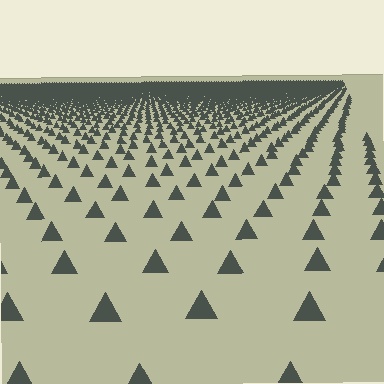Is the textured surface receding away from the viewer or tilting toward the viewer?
The surface is receding away from the viewer. Texture elements get smaller and denser toward the top.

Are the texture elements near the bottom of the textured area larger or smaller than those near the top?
Larger. Near the bottom, elements are closer to the viewer and appear at a bigger on-screen size.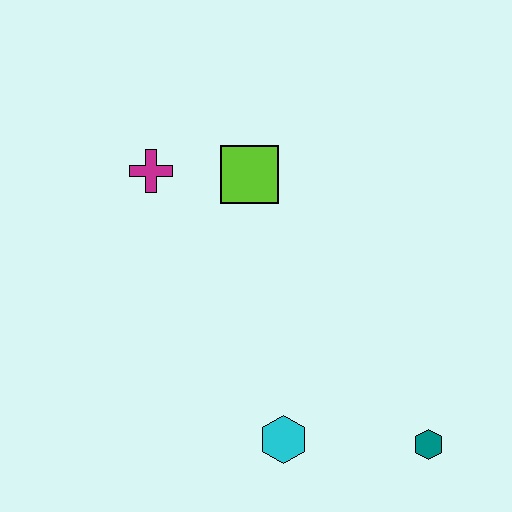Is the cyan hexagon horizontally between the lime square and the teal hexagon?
Yes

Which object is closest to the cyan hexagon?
The teal hexagon is closest to the cyan hexagon.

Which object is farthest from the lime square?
The teal hexagon is farthest from the lime square.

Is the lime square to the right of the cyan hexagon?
No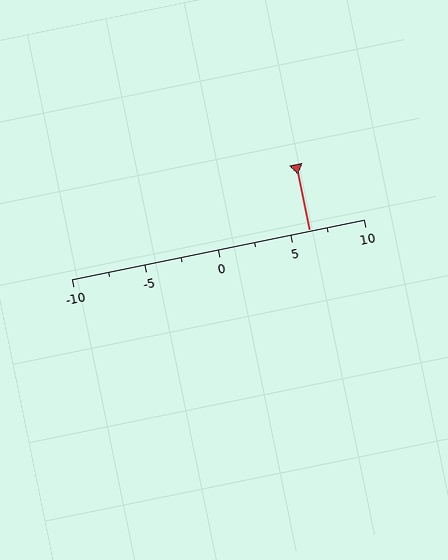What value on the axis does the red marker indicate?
The marker indicates approximately 6.2.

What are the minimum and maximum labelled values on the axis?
The axis runs from -10 to 10.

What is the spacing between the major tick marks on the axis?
The major ticks are spaced 5 apart.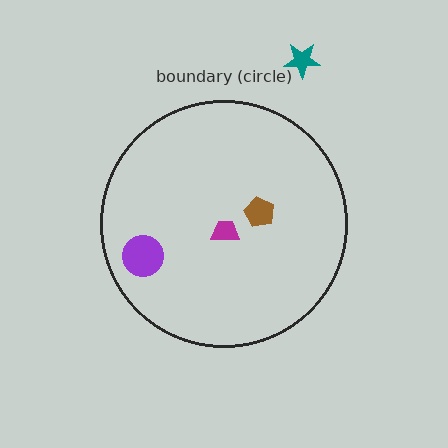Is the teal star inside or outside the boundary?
Outside.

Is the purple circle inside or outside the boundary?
Inside.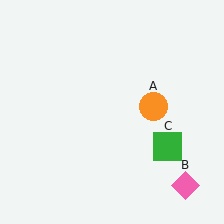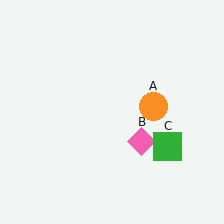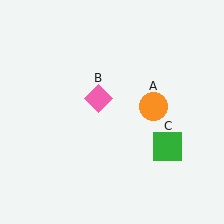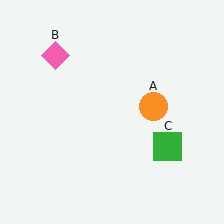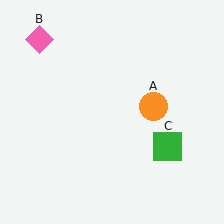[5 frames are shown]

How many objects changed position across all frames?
1 object changed position: pink diamond (object B).